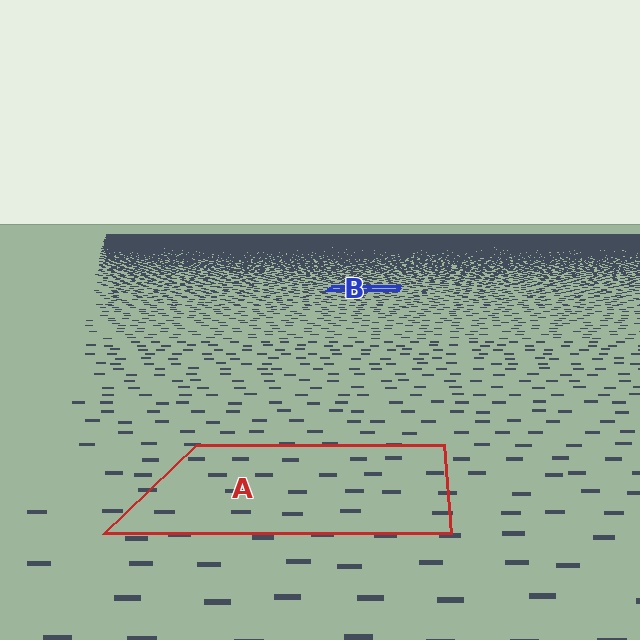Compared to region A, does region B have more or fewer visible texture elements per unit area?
Region B has more texture elements per unit area — they are packed more densely because it is farther away.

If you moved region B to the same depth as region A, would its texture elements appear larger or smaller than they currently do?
They would appear larger. At a closer depth, the same texture elements are projected at a bigger on-screen size.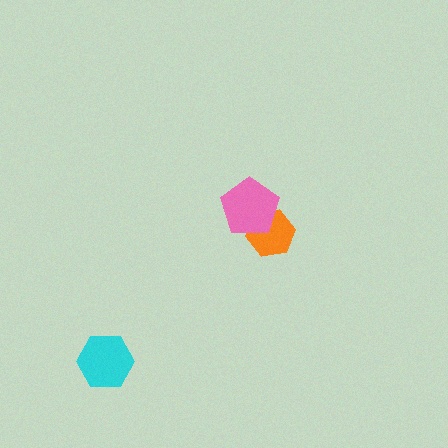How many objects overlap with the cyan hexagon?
0 objects overlap with the cyan hexagon.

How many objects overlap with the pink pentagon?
1 object overlaps with the pink pentagon.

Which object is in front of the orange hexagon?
The pink pentagon is in front of the orange hexagon.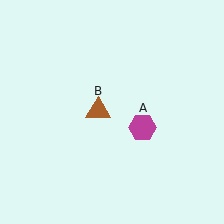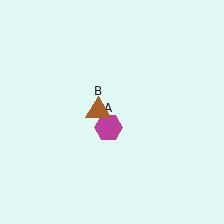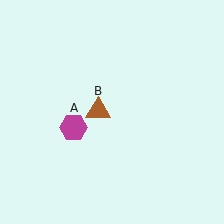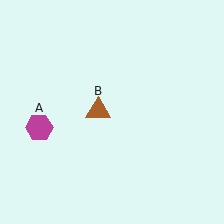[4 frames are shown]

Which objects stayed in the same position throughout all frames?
Brown triangle (object B) remained stationary.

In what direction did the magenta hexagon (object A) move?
The magenta hexagon (object A) moved left.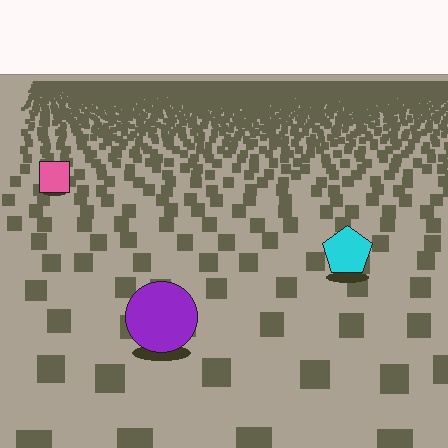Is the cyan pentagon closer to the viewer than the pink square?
Yes. The cyan pentagon is closer — you can tell from the texture gradient: the ground texture is coarser near it.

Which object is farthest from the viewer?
The pink square is farthest from the viewer. It appears smaller and the ground texture around it is denser.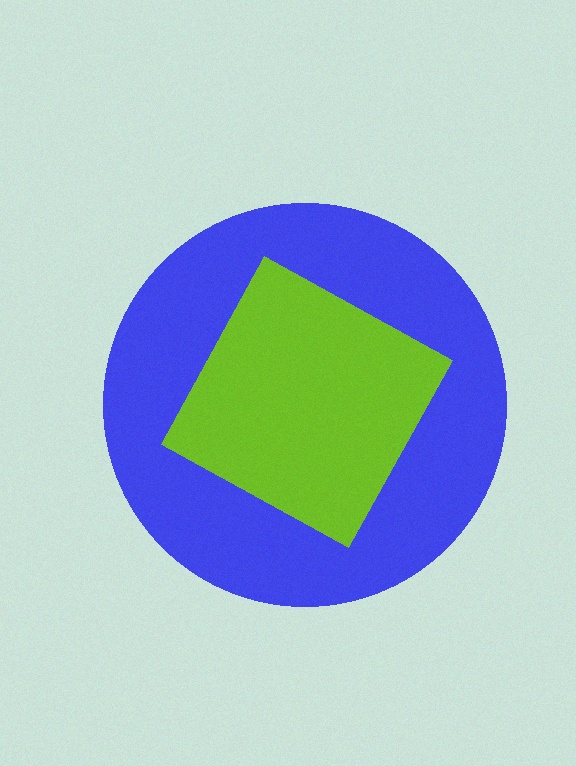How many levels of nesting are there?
2.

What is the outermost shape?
The blue circle.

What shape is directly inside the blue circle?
The lime square.